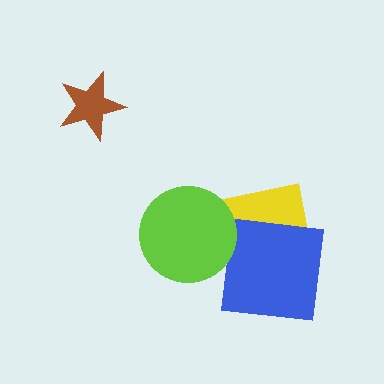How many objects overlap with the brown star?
0 objects overlap with the brown star.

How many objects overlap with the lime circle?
1 object overlaps with the lime circle.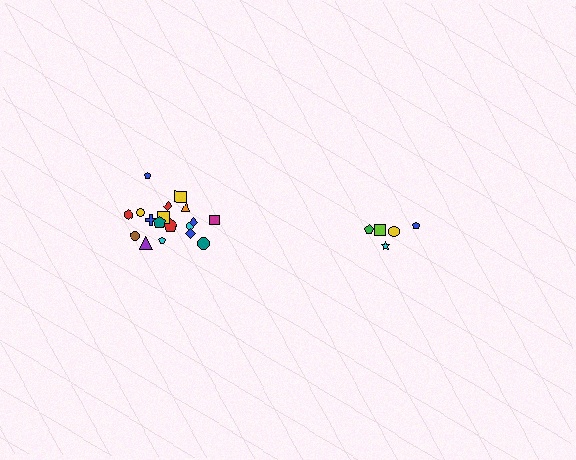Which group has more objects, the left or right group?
The left group.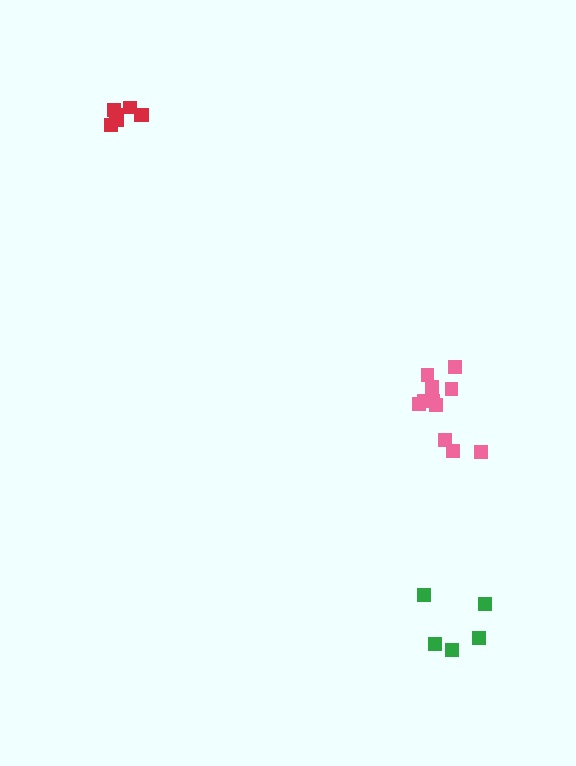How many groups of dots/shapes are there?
There are 3 groups.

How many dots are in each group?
Group 1: 11 dots, Group 2: 5 dots, Group 3: 7 dots (23 total).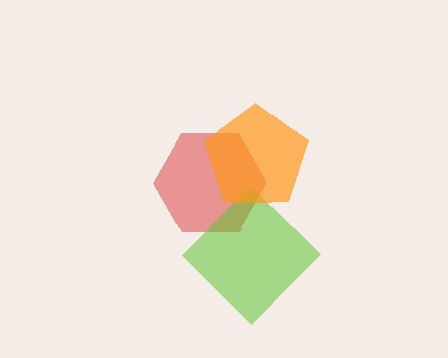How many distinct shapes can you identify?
There are 3 distinct shapes: a red hexagon, a lime diamond, an orange pentagon.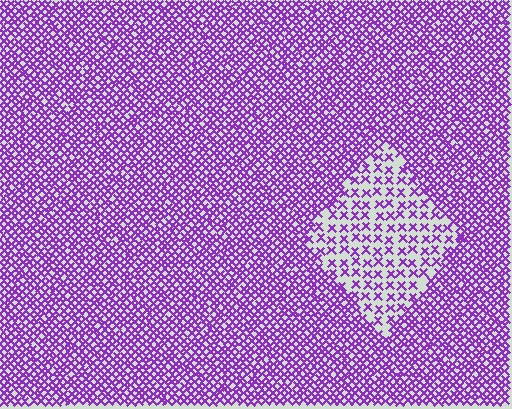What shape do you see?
I see a diamond.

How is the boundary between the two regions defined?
The boundary is defined by a change in element density (approximately 2.4x ratio). All elements are the same color, size, and shape.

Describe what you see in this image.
The image contains small purple elements arranged at two different densities. A diamond-shaped region is visible where the elements are less densely packed than the surrounding area.